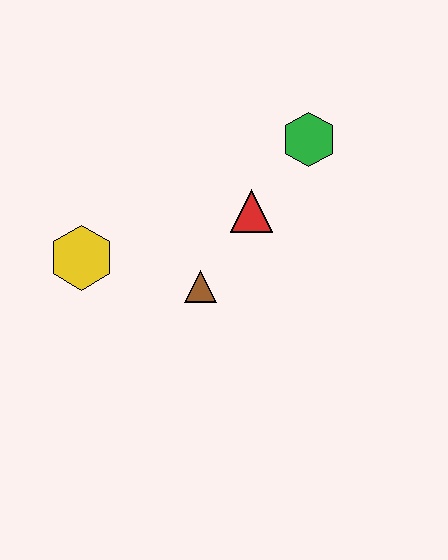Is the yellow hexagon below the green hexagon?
Yes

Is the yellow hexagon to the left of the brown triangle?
Yes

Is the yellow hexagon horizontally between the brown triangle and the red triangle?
No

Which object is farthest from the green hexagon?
The yellow hexagon is farthest from the green hexagon.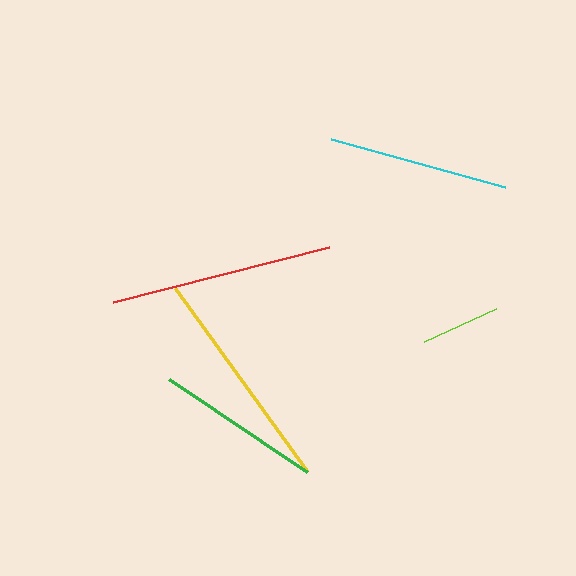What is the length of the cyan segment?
The cyan segment is approximately 181 pixels long.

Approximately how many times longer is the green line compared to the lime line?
The green line is approximately 2.1 times the length of the lime line.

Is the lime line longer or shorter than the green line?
The green line is longer than the lime line.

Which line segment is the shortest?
The lime line is the shortest at approximately 79 pixels.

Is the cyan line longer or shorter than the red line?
The red line is longer than the cyan line.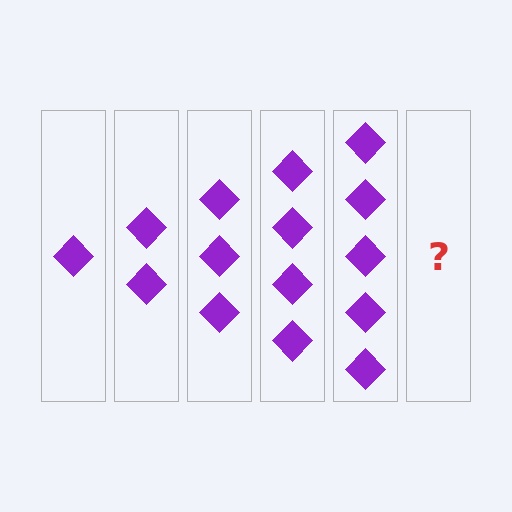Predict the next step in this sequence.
The next step is 6 diamonds.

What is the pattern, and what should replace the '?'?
The pattern is that each step adds one more diamond. The '?' should be 6 diamonds.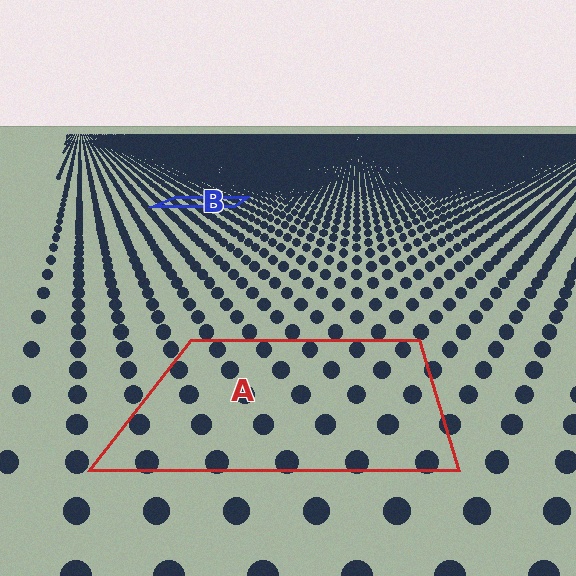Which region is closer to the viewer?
Region A is closer. The texture elements there are larger and more spread out.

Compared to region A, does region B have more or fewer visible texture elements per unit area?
Region B has more texture elements per unit area — they are packed more densely because it is farther away.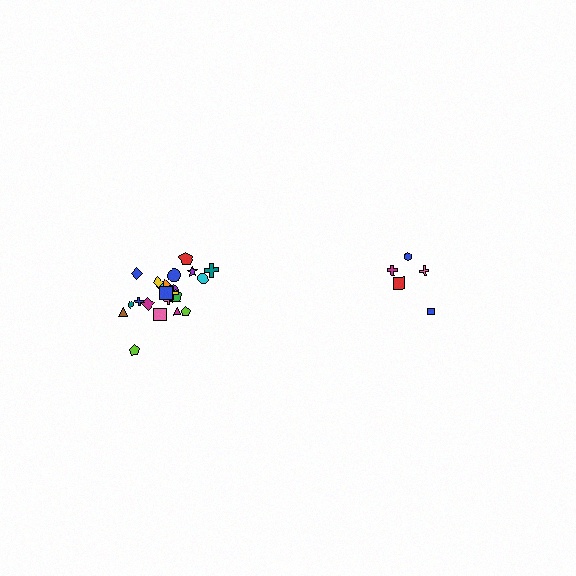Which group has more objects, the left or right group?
The left group.